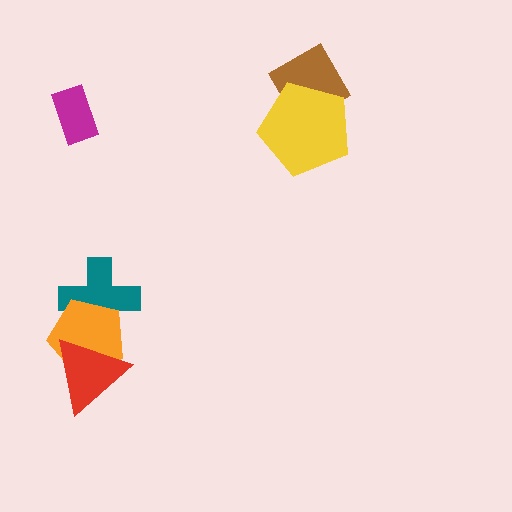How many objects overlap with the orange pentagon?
2 objects overlap with the orange pentagon.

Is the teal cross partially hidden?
Yes, it is partially covered by another shape.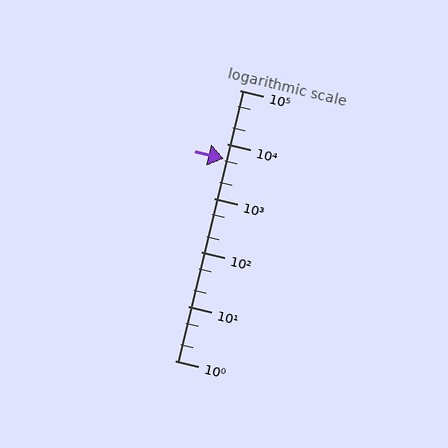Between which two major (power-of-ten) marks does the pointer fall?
The pointer is between 1000 and 10000.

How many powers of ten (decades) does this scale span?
The scale spans 5 decades, from 1 to 100000.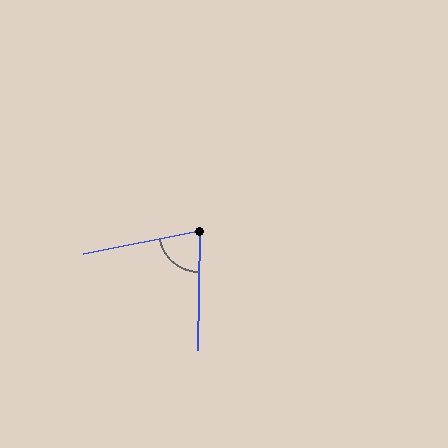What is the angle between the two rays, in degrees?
Approximately 78 degrees.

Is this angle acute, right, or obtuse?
It is acute.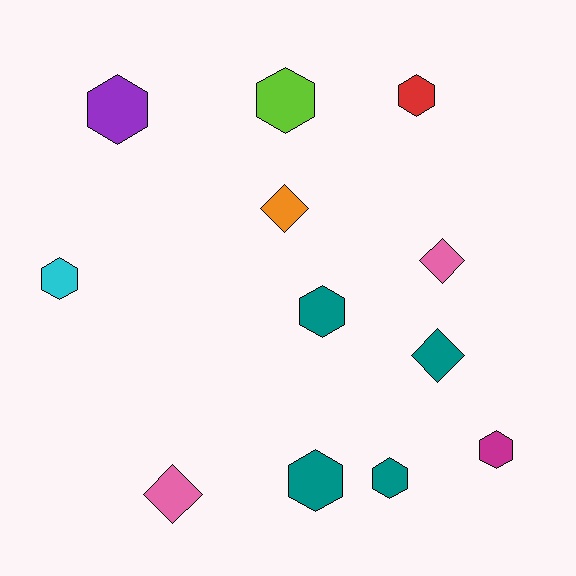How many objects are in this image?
There are 12 objects.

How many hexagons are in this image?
There are 8 hexagons.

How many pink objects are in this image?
There are 2 pink objects.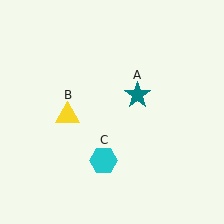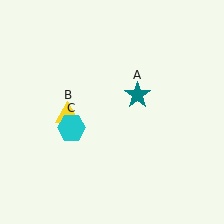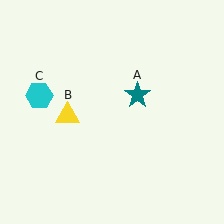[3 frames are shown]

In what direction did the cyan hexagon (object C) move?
The cyan hexagon (object C) moved up and to the left.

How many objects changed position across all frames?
1 object changed position: cyan hexagon (object C).